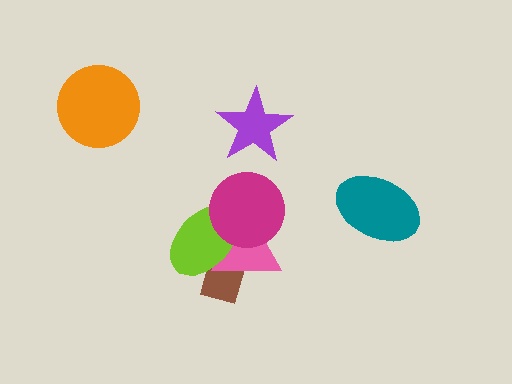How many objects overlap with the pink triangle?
3 objects overlap with the pink triangle.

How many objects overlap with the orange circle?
0 objects overlap with the orange circle.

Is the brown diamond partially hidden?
Yes, it is partially covered by another shape.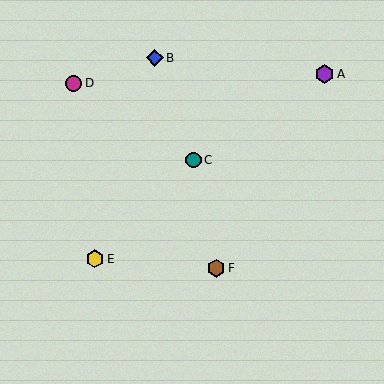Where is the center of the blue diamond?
The center of the blue diamond is at (155, 58).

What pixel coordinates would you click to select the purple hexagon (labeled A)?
Click at (325, 74) to select the purple hexagon A.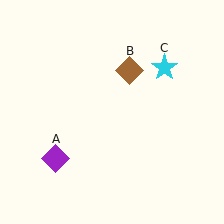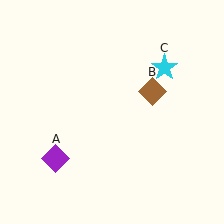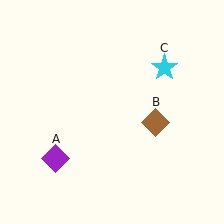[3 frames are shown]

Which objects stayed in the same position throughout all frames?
Purple diamond (object A) and cyan star (object C) remained stationary.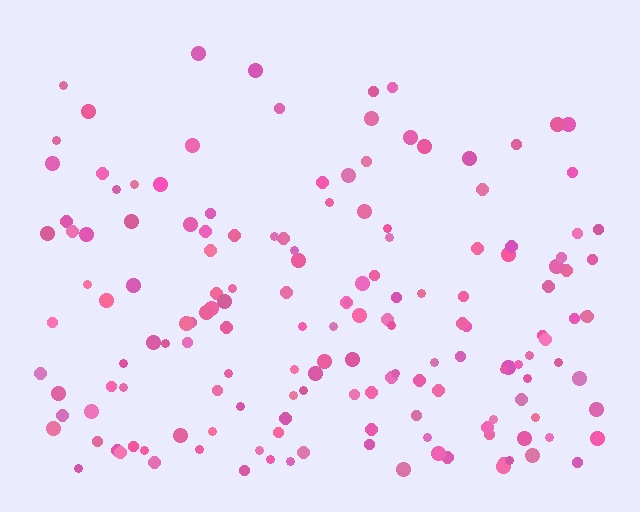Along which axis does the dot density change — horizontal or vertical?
Vertical.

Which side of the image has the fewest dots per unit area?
The top.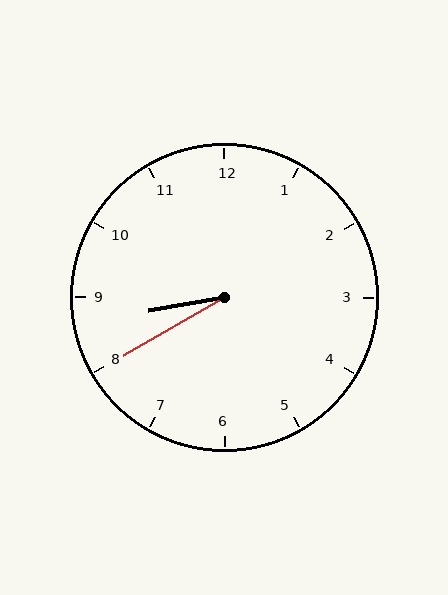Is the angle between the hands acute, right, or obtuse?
It is acute.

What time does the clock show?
8:40.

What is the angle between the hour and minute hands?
Approximately 20 degrees.